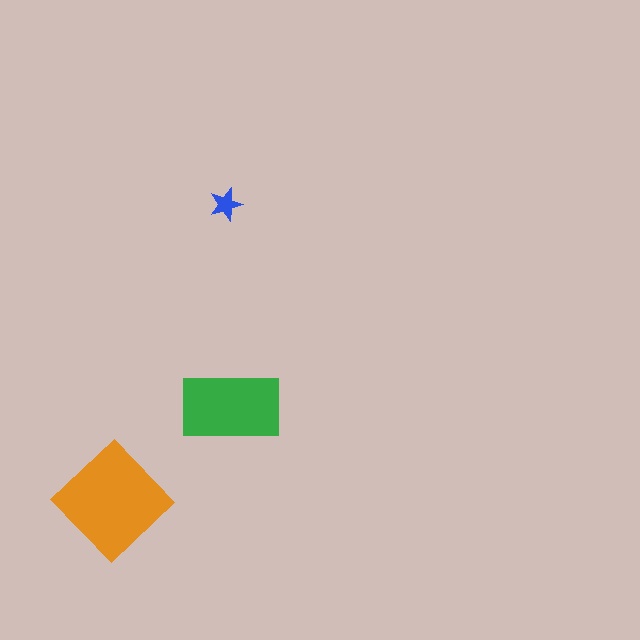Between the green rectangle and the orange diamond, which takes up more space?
The orange diamond.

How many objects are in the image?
There are 3 objects in the image.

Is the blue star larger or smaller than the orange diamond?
Smaller.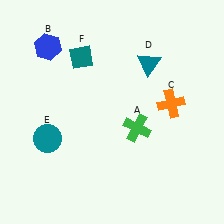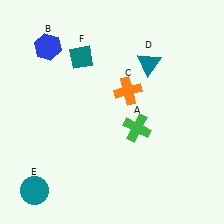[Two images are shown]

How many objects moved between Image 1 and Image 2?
2 objects moved between the two images.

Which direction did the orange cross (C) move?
The orange cross (C) moved left.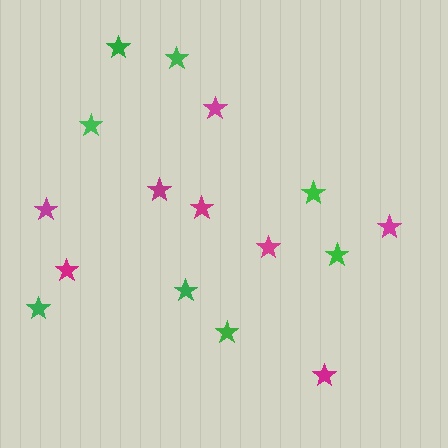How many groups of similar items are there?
There are 2 groups: one group of green stars (8) and one group of magenta stars (8).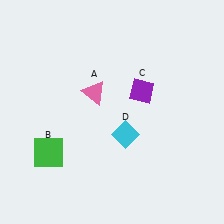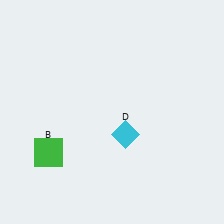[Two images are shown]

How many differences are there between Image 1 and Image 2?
There are 2 differences between the two images.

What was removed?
The pink triangle (A), the purple diamond (C) were removed in Image 2.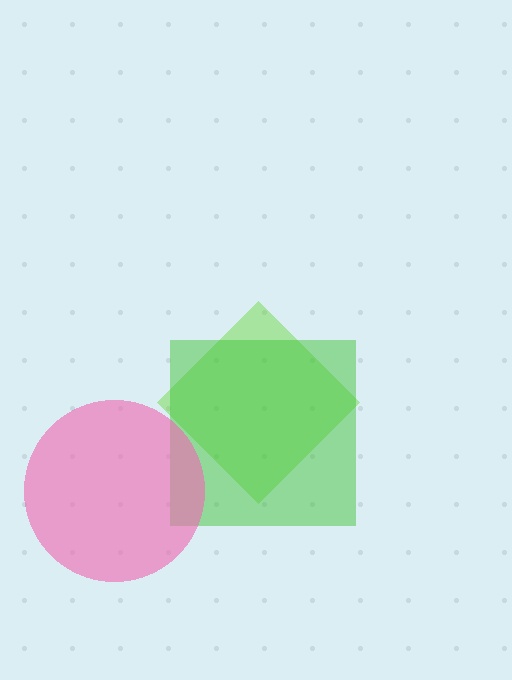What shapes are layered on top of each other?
The layered shapes are: a lime diamond, a green square, a pink circle.